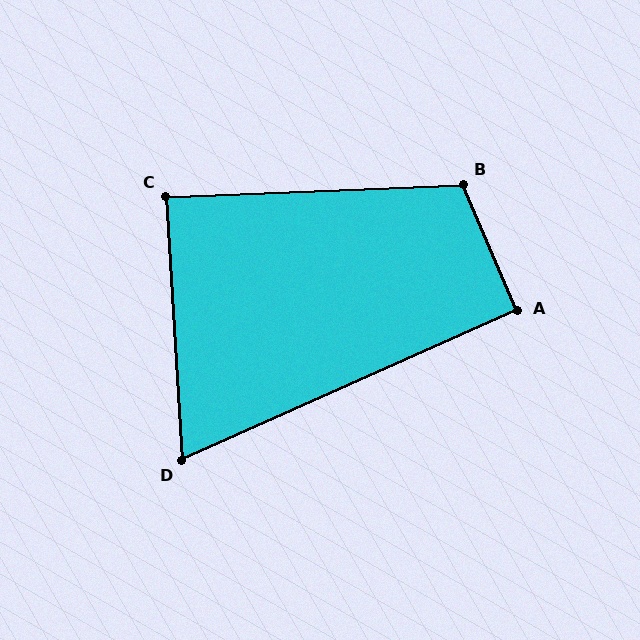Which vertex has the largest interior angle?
B, at approximately 111 degrees.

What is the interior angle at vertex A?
Approximately 91 degrees (approximately right).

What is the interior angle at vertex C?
Approximately 89 degrees (approximately right).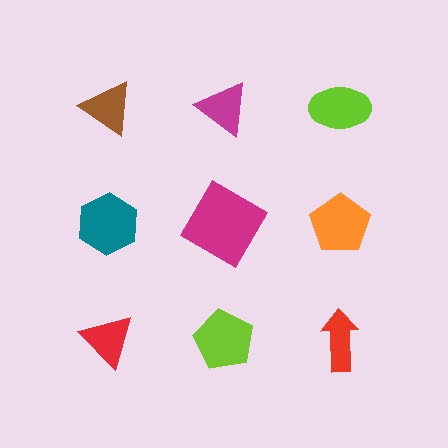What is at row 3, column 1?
A red triangle.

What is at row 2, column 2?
A magenta diamond.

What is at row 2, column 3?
An orange pentagon.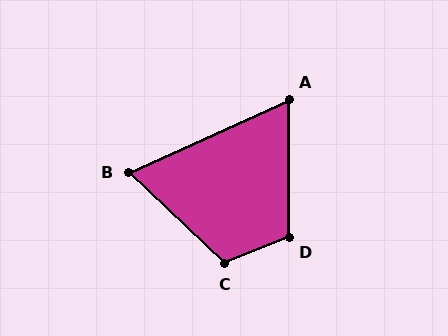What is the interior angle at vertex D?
Approximately 112 degrees (obtuse).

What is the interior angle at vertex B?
Approximately 68 degrees (acute).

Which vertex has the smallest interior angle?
A, at approximately 65 degrees.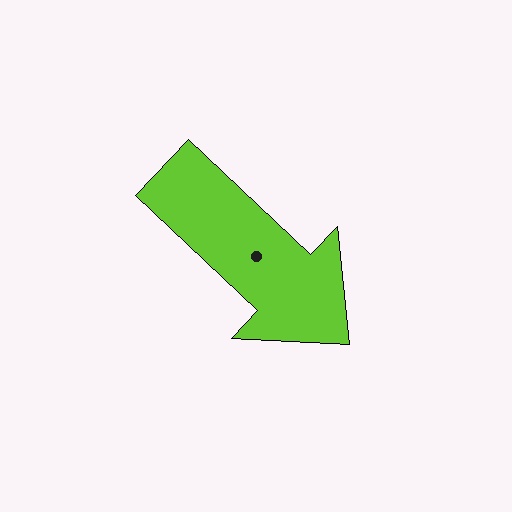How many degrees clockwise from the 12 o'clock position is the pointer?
Approximately 133 degrees.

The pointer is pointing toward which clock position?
Roughly 4 o'clock.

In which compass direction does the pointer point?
Southeast.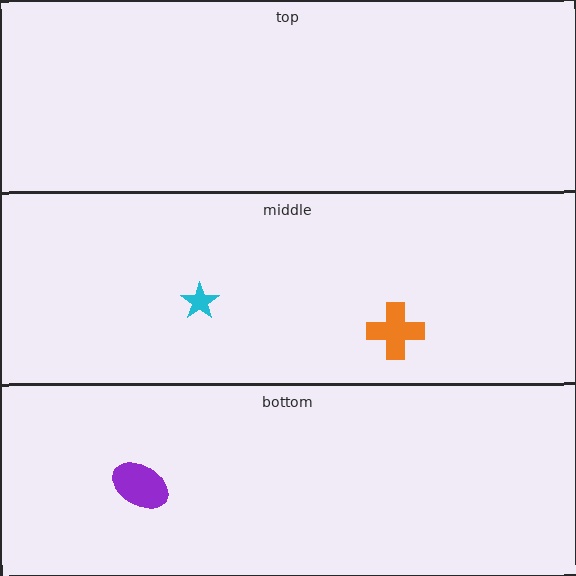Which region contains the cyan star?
The middle region.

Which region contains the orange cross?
The middle region.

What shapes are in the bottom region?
The purple ellipse.